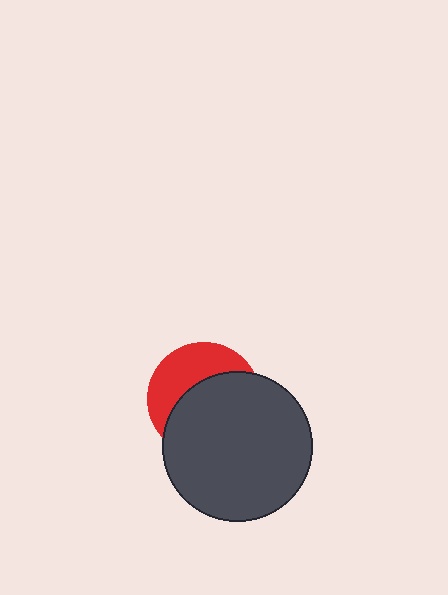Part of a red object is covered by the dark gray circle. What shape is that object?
It is a circle.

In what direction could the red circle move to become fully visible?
The red circle could move toward the upper-left. That would shift it out from behind the dark gray circle entirely.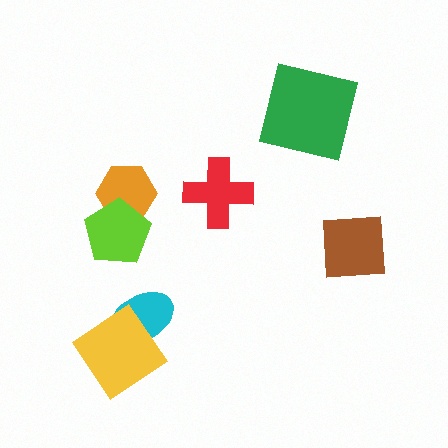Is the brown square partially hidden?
No, no other shape covers it.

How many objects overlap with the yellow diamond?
1 object overlaps with the yellow diamond.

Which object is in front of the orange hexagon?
The lime pentagon is in front of the orange hexagon.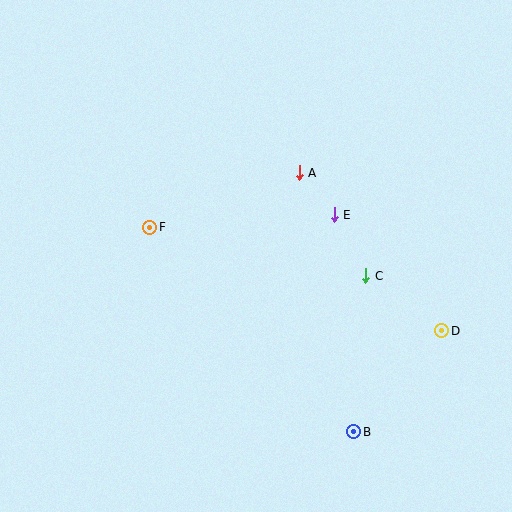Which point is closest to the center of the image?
Point E at (334, 215) is closest to the center.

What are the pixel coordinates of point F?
Point F is at (150, 227).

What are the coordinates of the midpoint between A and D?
The midpoint between A and D is at (371, 252).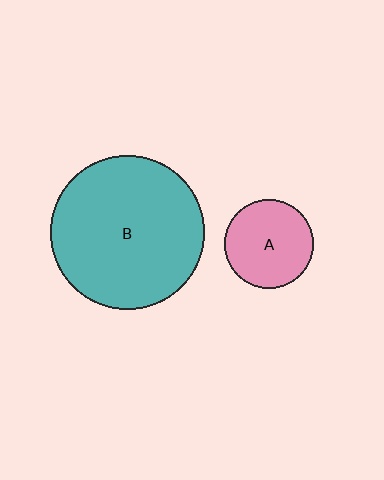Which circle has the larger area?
Circle B (teal).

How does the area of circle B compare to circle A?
Approximately 3.0 times.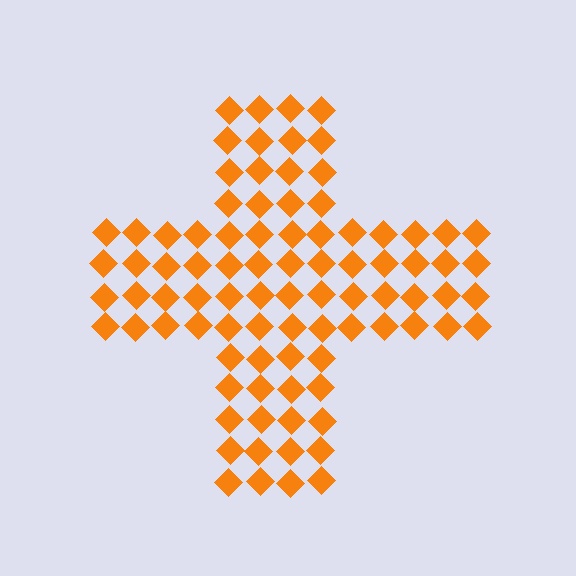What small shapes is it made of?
It is made of small diamonds.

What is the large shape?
The large shape is a cross.